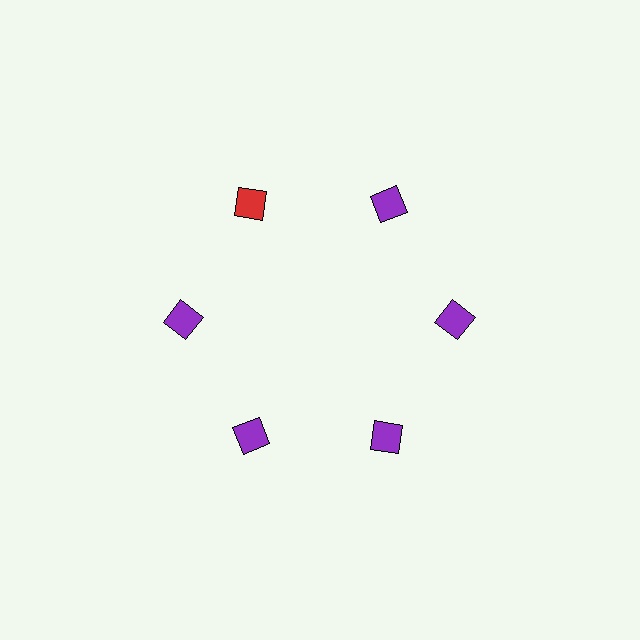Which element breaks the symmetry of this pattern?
The red diamond at roughly the 11 o'clock position breaks the symmetry. All other shapes are purple diamonds.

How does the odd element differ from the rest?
It has a different color: red instead of purple.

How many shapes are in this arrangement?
There are 6 shapes arranged in a ring pattern.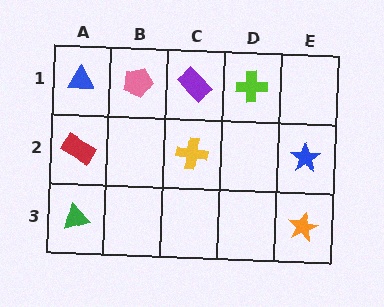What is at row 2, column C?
A yellow cross.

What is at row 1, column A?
A blue triangle.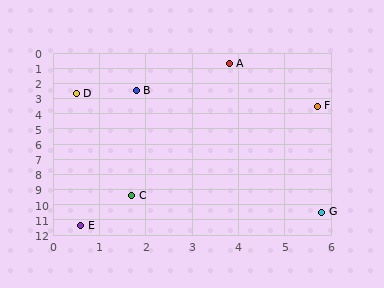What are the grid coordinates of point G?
Point G is at approximately (5.8, 10.5).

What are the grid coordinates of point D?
Point D is at approximately (0.5, 2.7).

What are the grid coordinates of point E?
Point E is at approximately (0.6, 11.4).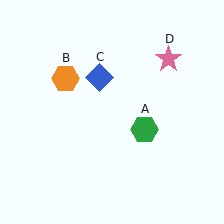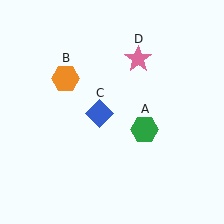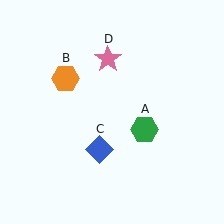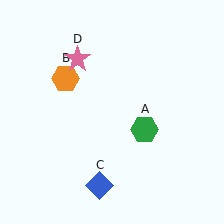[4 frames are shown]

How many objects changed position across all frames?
2 objects changed position: blue diamond (object C), pink star (object D).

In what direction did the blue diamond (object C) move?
The blue diamond (object C) moved down.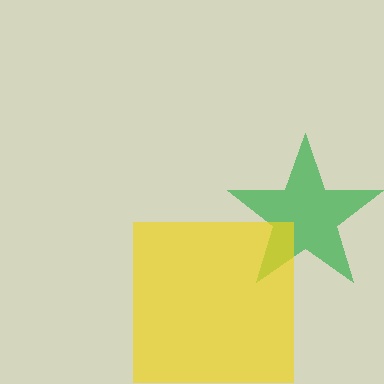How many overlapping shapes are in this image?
There are 2 overlapping shapes in the image.